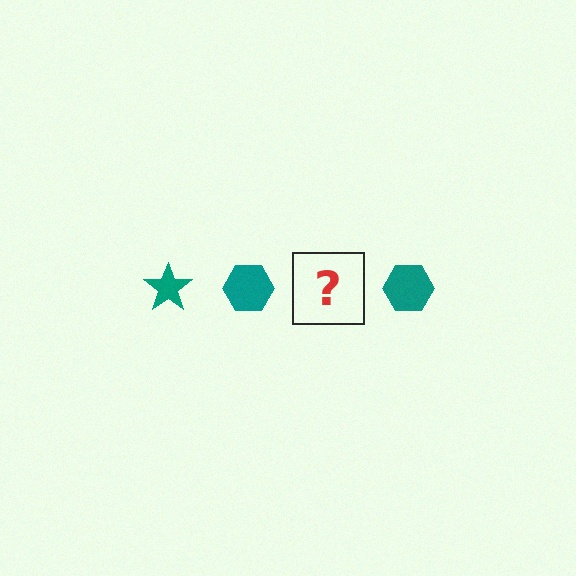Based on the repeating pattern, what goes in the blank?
The blank should be a teal star.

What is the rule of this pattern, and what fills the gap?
The rule is that the pattern cycles through star, hexagon shapes in teal. The gap should be filled with a teal star.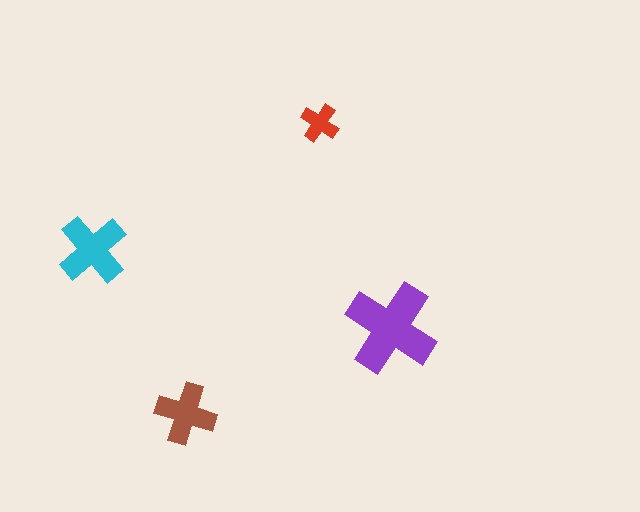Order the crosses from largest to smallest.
the purple one, the cyan one, the brown one, the red one.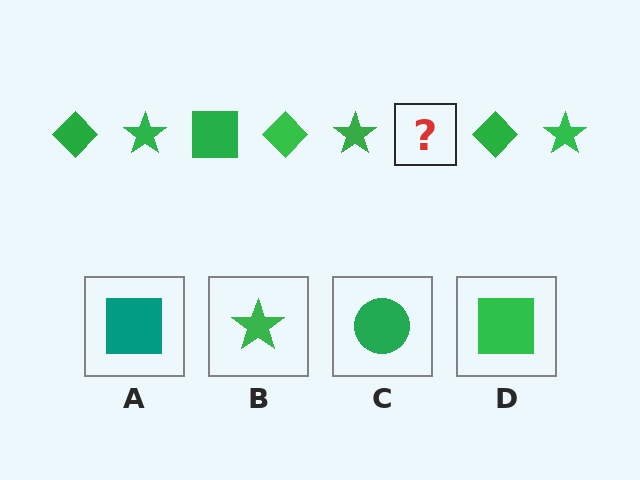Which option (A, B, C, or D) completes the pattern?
D.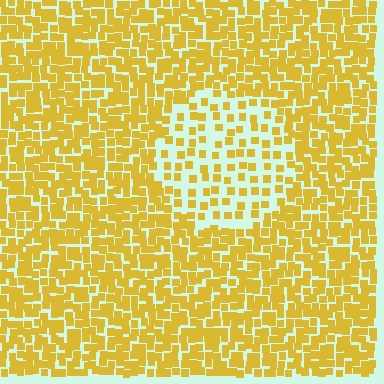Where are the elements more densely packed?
The elements are more densely packed outside the circle boundary.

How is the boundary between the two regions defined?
The boundary is defined by a change in element density (approximately 2.3x ratio). All elements are the same color, size, and shape.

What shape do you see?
I see a circle.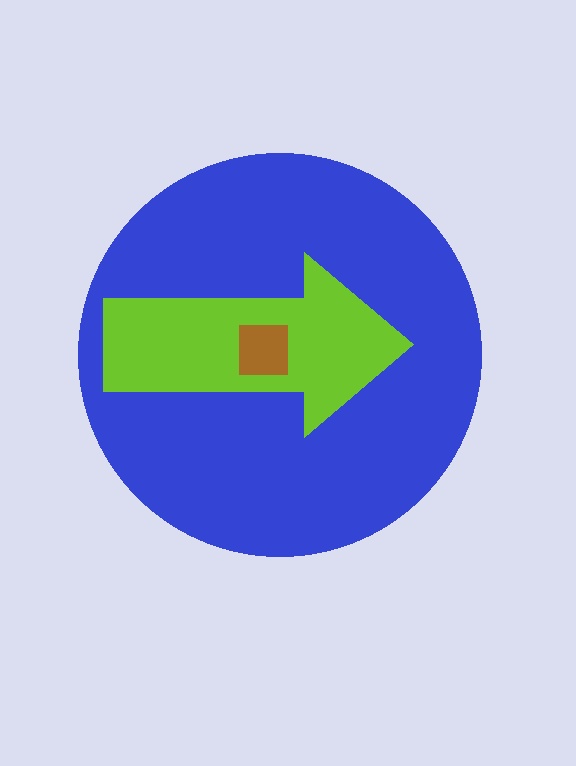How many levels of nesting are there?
3.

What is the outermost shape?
The blue circle.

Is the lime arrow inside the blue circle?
Yes.